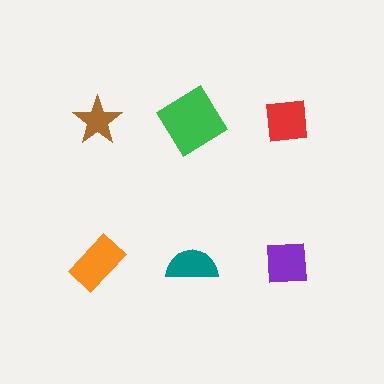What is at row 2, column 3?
A purple square.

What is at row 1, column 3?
A red square.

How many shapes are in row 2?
3 shapes.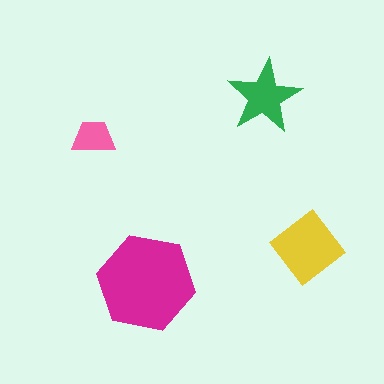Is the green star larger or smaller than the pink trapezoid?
Larger.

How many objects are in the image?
There are 4 objects in the image.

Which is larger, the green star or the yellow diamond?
The yellow diamond.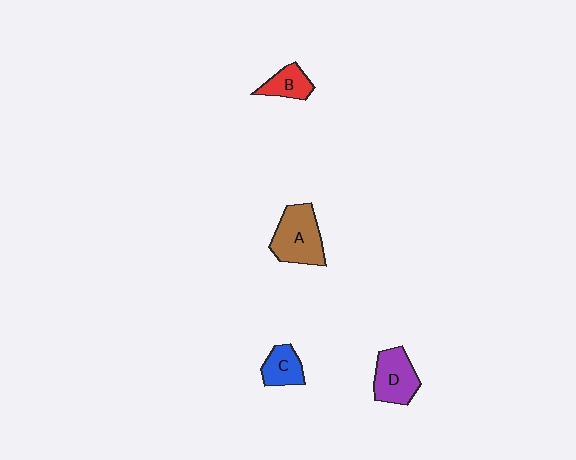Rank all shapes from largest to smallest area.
From largest to smallest: A (brown), D (purple), C (blue), B (red).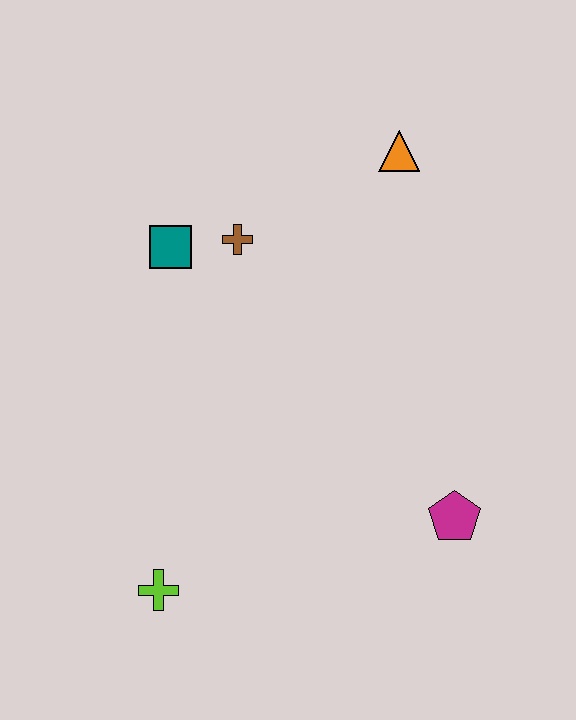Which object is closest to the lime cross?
The magenta pentagon is closest to the lime cross.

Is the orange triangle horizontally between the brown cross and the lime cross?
No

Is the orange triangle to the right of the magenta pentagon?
No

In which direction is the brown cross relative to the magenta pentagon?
The brown cross is above the magenta pentagon.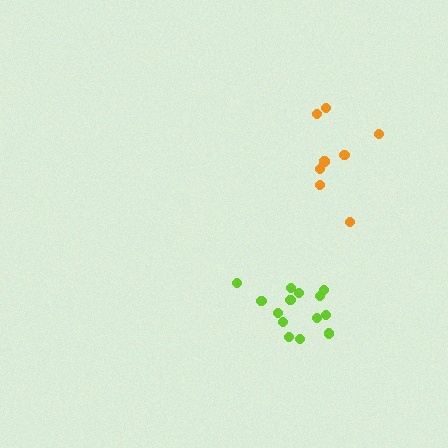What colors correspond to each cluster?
The clusters are colored: orange, lime.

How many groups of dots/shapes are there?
There are 2 groups.